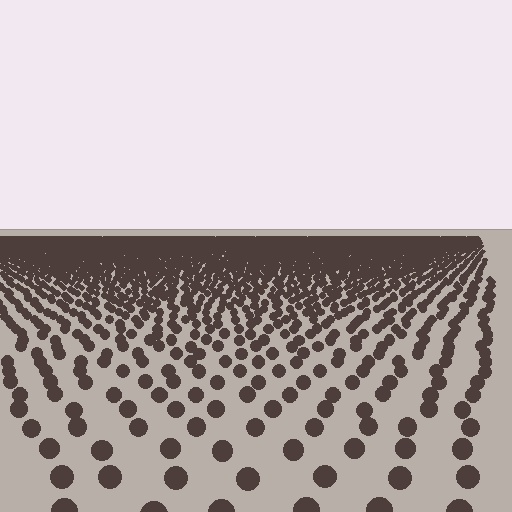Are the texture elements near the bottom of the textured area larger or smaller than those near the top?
Larger. Near the bottom, elements are closer to the viewer and appear at a bigger on-screen size.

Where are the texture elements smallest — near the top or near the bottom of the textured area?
Near the top.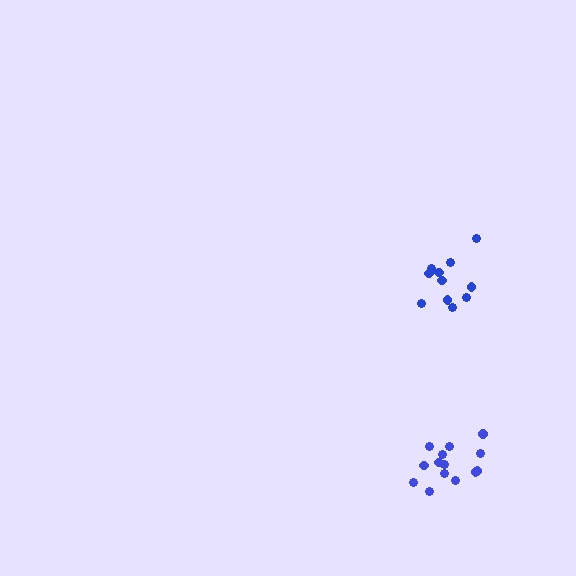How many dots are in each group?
Group 1: 14 dots, Group 2: 11 dots (25 total).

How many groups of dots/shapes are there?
There are 2 groups.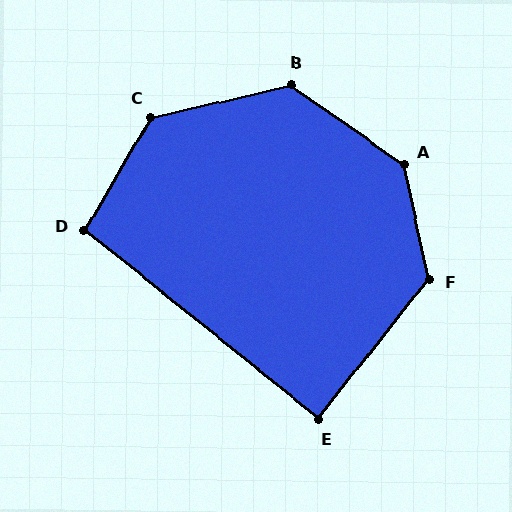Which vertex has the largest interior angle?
A, at approximately 137 degrees.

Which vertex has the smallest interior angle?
E, at approximately 90 degrees.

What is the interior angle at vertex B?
Approximately 132 degrees (obtuse).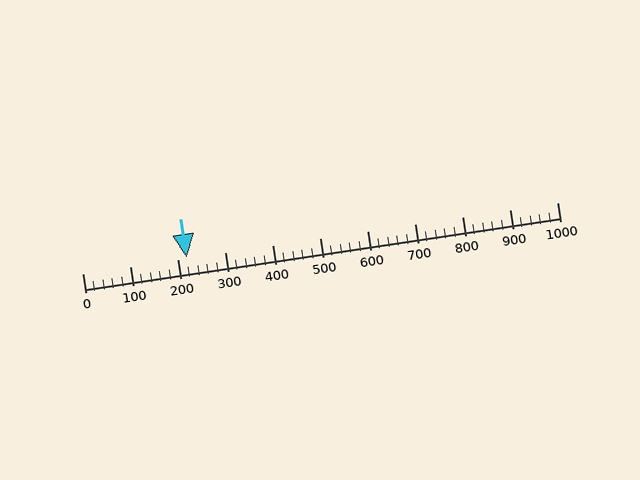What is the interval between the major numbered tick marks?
The major tick marks are spaced 100 units apart.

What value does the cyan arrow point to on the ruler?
The cyan arrow points to approximately 220.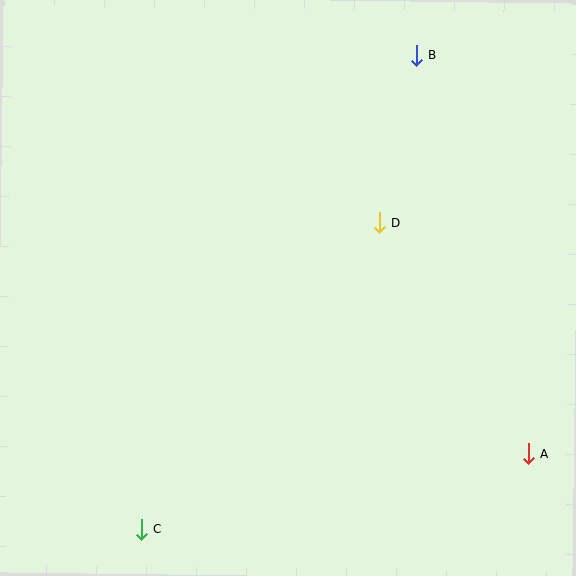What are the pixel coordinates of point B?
Point B is at (416, 55).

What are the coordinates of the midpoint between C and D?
The midpoint between C and D is at (260, 376).